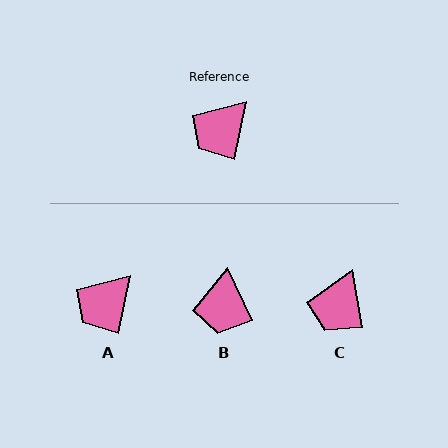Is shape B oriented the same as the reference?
No, it is off by about 37 degrees.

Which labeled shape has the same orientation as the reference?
A.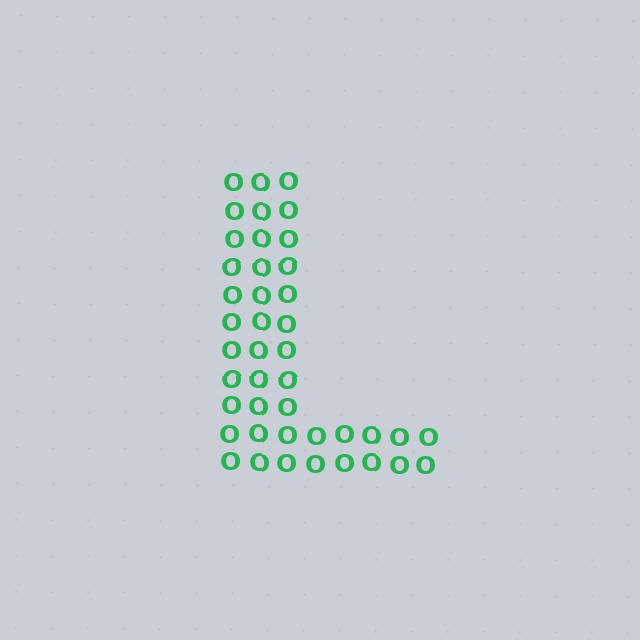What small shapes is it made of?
It is made of small letter O's.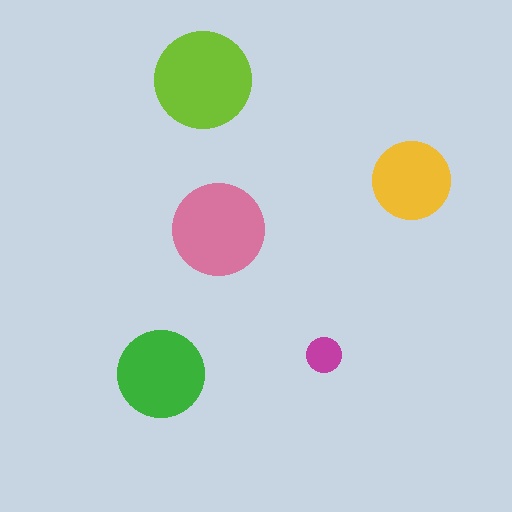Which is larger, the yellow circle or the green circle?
The green one.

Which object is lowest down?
The green circle is bottommost.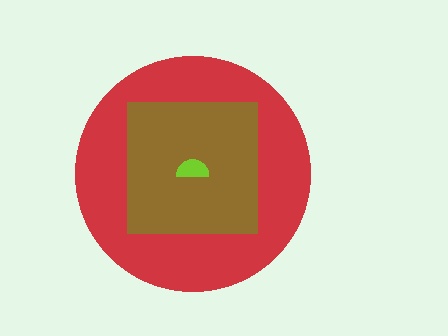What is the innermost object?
The lime semicircle.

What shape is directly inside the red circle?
The brown square.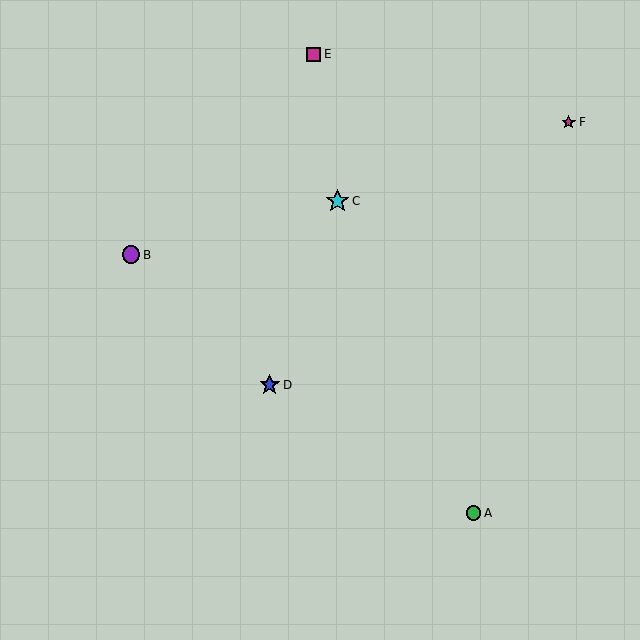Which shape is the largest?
The cyan star (labeled C) is the largest.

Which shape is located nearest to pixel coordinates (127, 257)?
The purple circle (labeled B) at (131, 255) is nearest to that location.